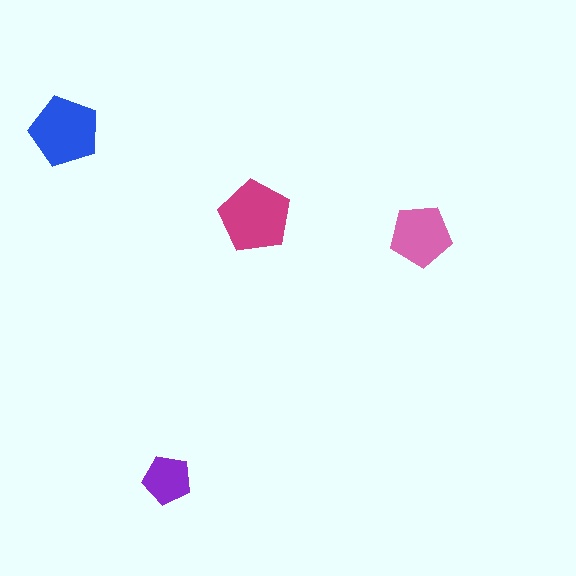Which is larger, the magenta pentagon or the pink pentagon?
The magenta one.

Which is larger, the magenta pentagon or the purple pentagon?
The magenta one.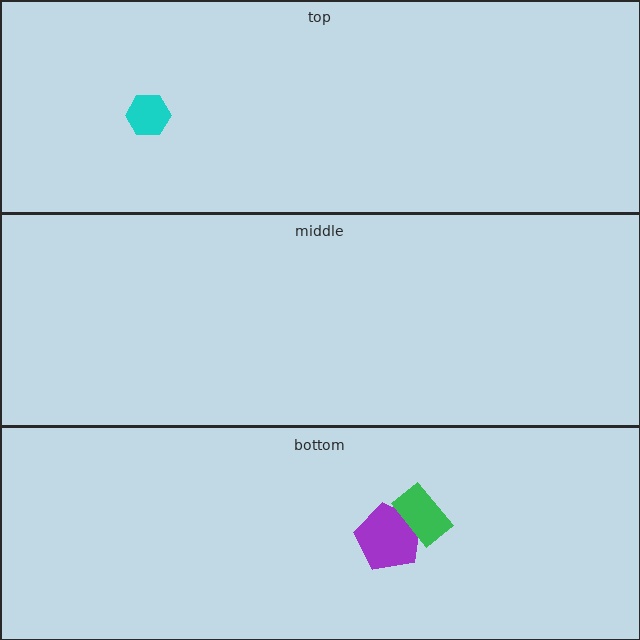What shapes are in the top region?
The cyan hexagon.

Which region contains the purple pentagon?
The bottom region.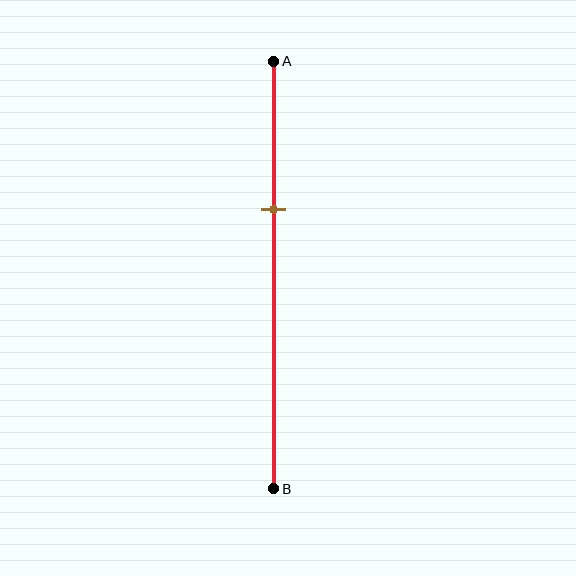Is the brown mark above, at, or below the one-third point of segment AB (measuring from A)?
The brown mark is approximately at the one-third point of segment AB.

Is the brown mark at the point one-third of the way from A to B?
Yes, the mark is approximately at the one-third point.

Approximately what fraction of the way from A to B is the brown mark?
The brown mark is approximately 35% of the way from A to B.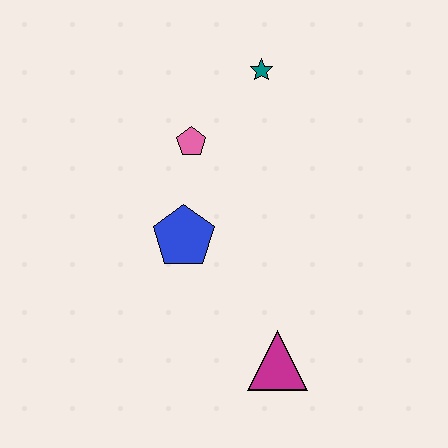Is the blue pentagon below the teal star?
Yes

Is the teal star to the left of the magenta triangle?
Yes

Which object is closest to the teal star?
The pink pentagon is closest to the teal star.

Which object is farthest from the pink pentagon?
The magenta triangle is farthest from the pink pentagon.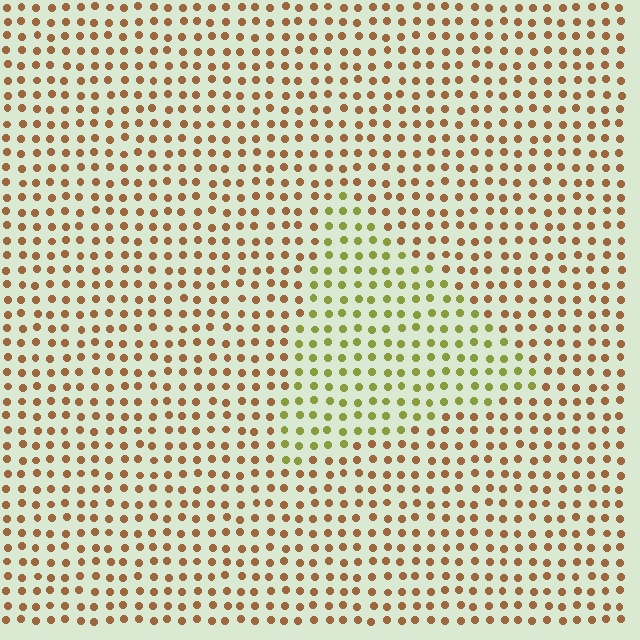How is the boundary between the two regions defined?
The boundary is defined purely by a slight shift in hue (about 47 degrees). Spacing, size, and orientation are identical on both sides.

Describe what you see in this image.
The image is filled with small brown elements in a uniform arrangement. A triangle-shaped region is visible where the elements are tinted to a slightly different hue, forming a subtle color boundary.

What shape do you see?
I see a triangle.